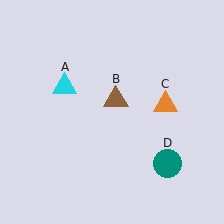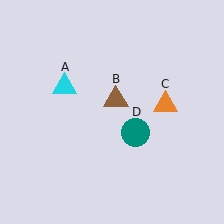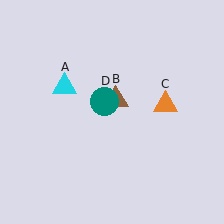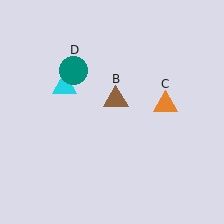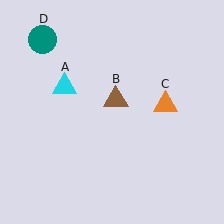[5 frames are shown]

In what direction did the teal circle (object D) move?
The teal circle (object D) moved up and to the left.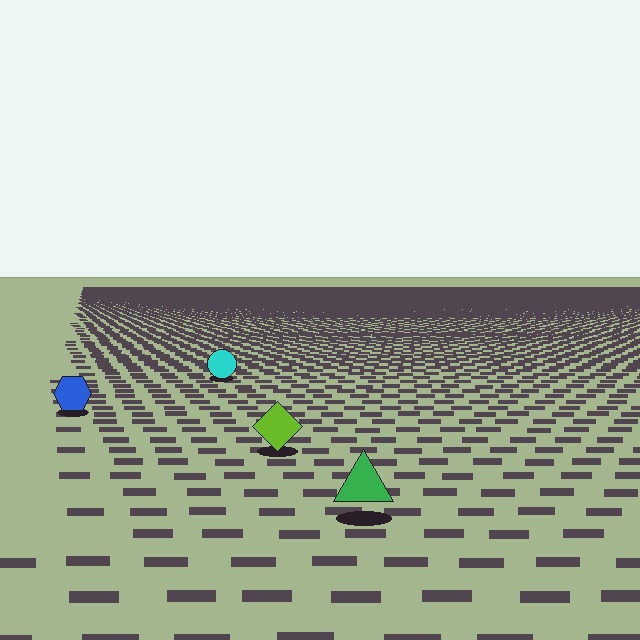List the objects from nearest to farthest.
From nearest to farthest: the green triangle, the lime diamond, the blue hexagon, the cyan circle.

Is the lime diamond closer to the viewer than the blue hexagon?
Yes. The lime diamond is closer — you can tell from the texture gradient: the ground texture is coarser near it.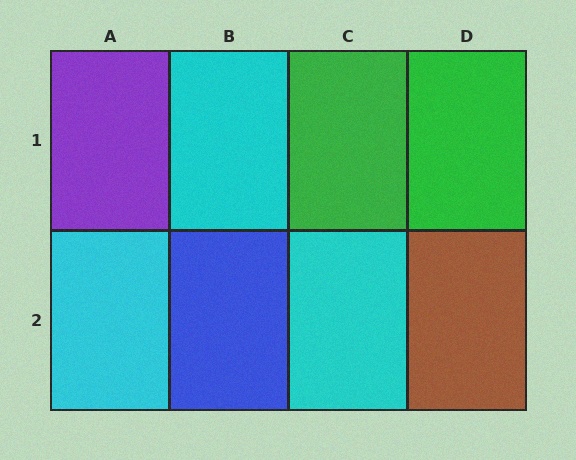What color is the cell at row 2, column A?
Cyan.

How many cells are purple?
1 cell is purple.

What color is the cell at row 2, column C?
Cyan.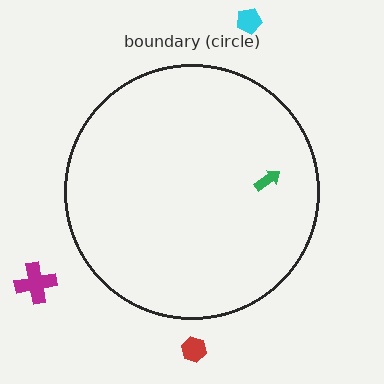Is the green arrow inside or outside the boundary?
Inside.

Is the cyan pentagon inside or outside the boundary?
Outside.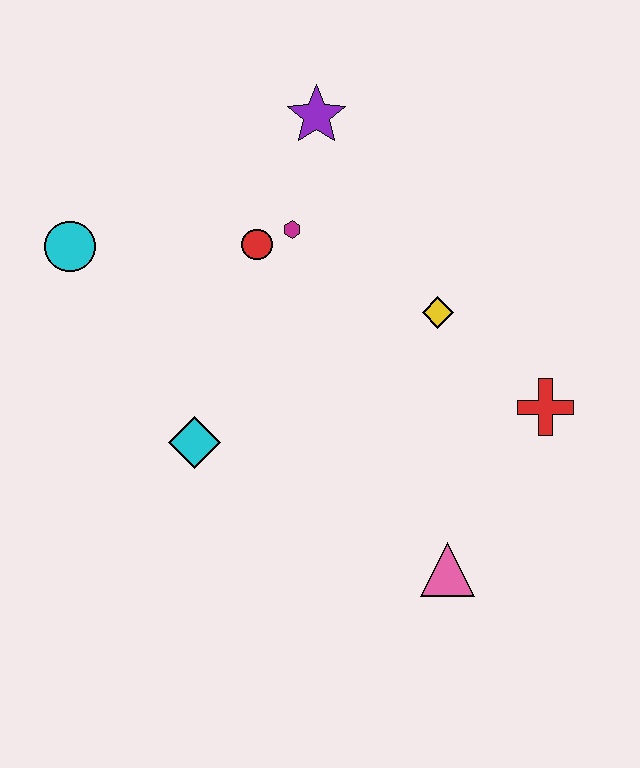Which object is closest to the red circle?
The magenta hexagon is closest to the red circle.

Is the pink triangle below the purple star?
Yes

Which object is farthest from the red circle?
The pink triangle is farthest from the red circle.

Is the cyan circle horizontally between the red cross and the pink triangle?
No